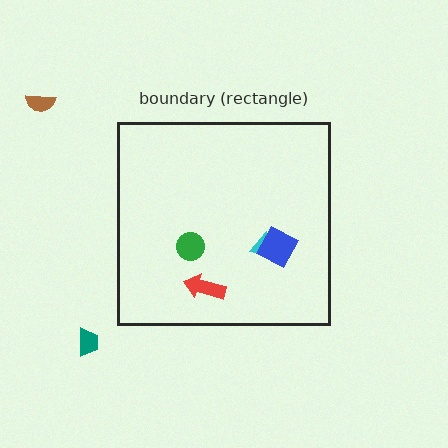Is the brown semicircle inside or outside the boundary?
Outside.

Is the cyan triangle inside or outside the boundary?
Inside.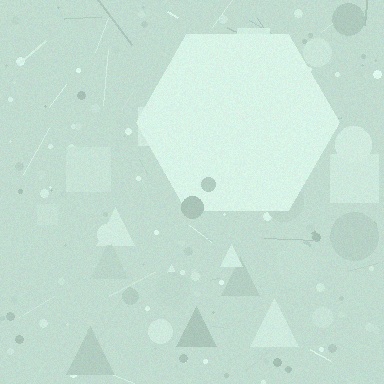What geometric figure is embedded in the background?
A hexagon is embedded in the background.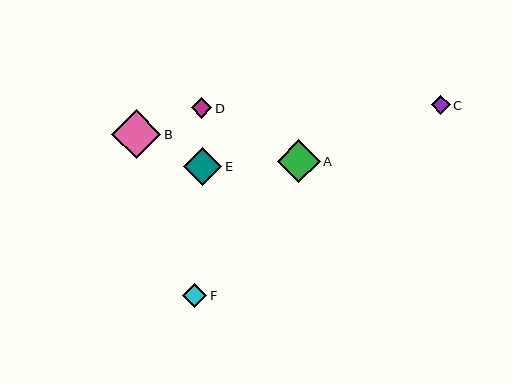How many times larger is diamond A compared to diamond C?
Diamond A is approximately 2.3 times the size of diamond C.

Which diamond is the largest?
Diamond B is the largest with a size of approximately 49 pixels.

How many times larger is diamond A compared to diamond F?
Diamond A is approximately 1.8 times the size of diamond F.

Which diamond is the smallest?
Diamond C is the smallest with a size of approximately 19 pixels.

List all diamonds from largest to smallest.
From largest to smallest: B, A, E, F, D, C.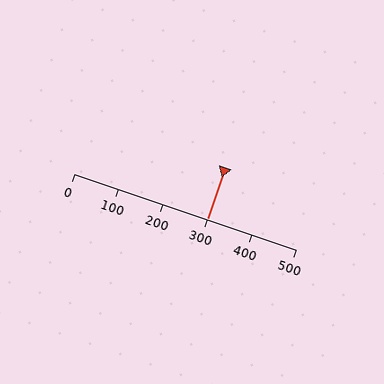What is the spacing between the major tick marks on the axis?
The major ticks are spaced 100 apart.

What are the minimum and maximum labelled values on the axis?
The axis runs from 0 to 500.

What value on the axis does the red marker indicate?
The marker indicates approximately 300.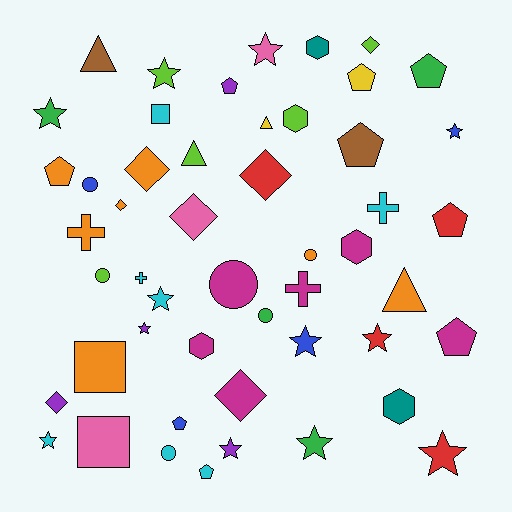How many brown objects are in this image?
There are 2 brown objects.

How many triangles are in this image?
There are 4 triangles.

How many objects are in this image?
There are 50 objects.